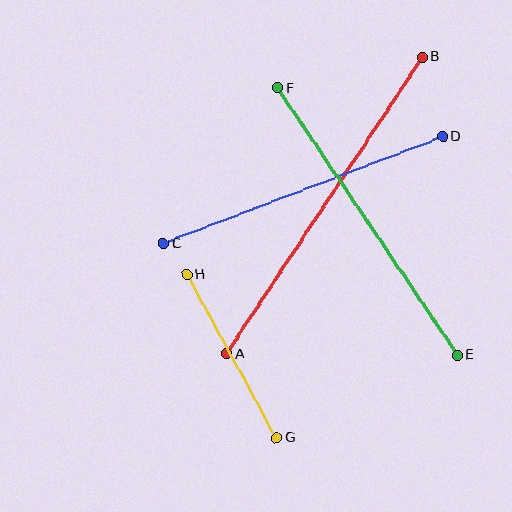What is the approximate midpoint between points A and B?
The midpoint is at approximately (325, 205) pixels.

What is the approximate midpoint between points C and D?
The midpoint is at approximately (303, 190) pixels.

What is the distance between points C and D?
The distance is approximately 299 pixels.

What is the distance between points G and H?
The distance is approximately 186 pixels.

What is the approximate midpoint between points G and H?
The midpoint is at approximately (232, 356) pixels.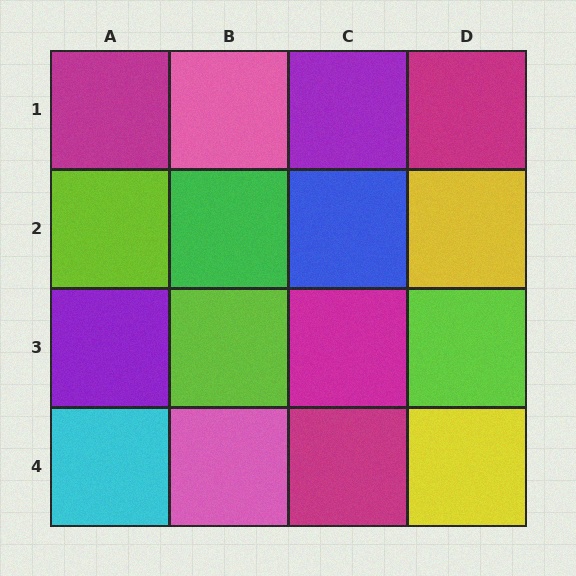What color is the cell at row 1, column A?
Magenta.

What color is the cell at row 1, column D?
Magenta.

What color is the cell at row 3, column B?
Lime.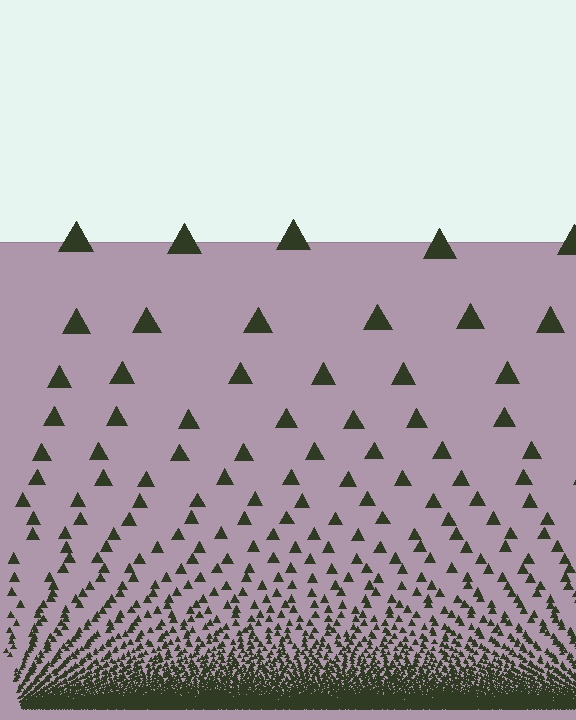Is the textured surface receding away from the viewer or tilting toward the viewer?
The surface appears to tilt toward the viewer. Texture elements get larger and sparser toward the top.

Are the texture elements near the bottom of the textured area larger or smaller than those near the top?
Smaller. The gradient is inverted — elements near the bottom are smaller and denser.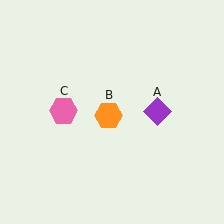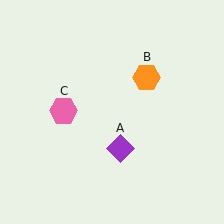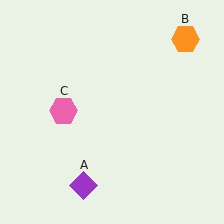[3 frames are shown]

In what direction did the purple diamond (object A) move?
The purple diamond (object A) moved down and to the left.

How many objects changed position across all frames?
2 objects changed position: purple diamond (object A), orange hexagon (object B).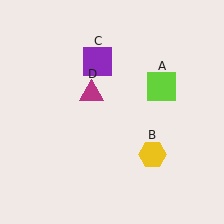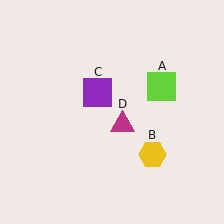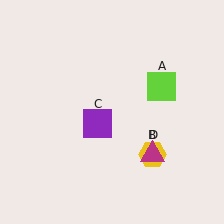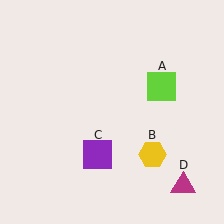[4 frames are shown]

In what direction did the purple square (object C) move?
The purple square (object C) moved down.